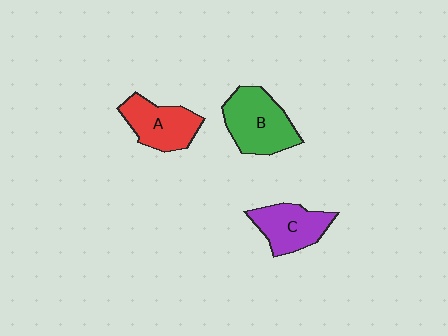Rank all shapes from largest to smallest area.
From largest to smallest: B (green), A (red), C (purple).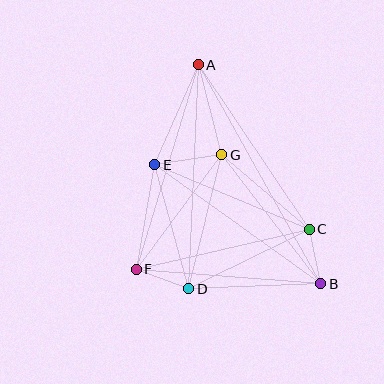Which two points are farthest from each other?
Points A and B are farthest from each other.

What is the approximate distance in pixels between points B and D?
The distance between B and D is approximately 132 pixels.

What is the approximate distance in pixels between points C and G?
The distance between C and G is approximately 115 pixels.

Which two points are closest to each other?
Points D and F are closest to each other.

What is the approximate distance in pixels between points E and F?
The distance between E and F is approximately 106 pixels.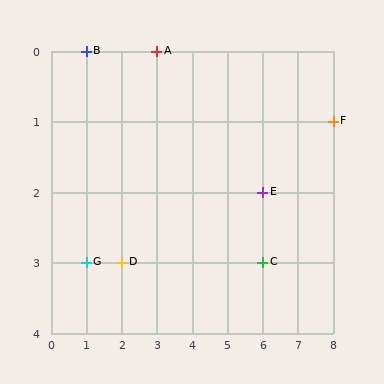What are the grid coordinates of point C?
Point C is at grid coordinates (6, 3).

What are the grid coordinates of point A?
Point A is at grid coordinates (3, 0).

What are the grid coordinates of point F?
Point F is at grid coordinates (8, 1).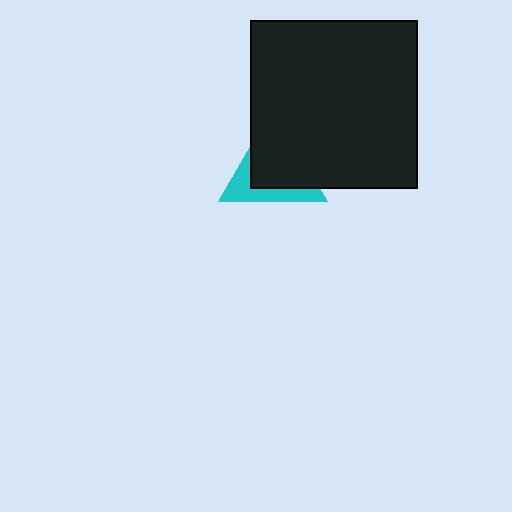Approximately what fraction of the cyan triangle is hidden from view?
Roughly 66% of the cyan triangle is hidden behind the black square.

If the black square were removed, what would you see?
You would see the complete cyan triangle.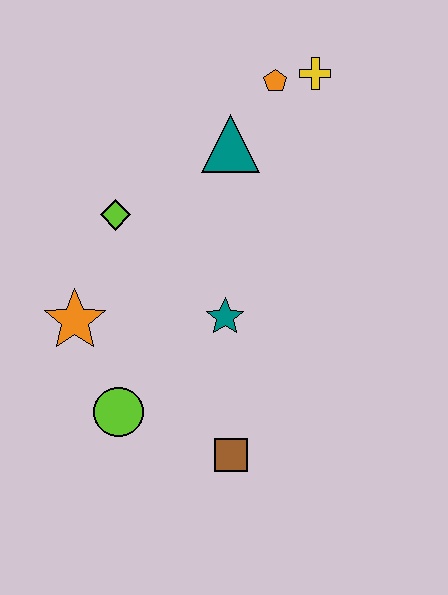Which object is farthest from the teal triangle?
The brown square is farthest from the teal triangle.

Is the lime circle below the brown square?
No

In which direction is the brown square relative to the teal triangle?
The brown square is below the teal triangle.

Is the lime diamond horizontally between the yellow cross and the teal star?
No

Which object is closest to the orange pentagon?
The yellow cross is closest to the orange pentagon.